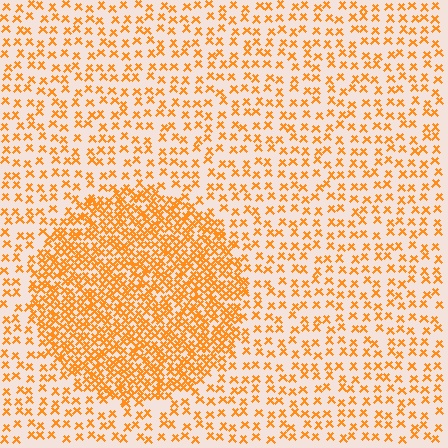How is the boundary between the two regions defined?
The boundary is defined by a change in element density (approximately 2.5x ratio). All elements are the same color, size, and shape.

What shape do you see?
I see a circle.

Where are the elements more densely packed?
The elements are more densely packed inside the circle boundary.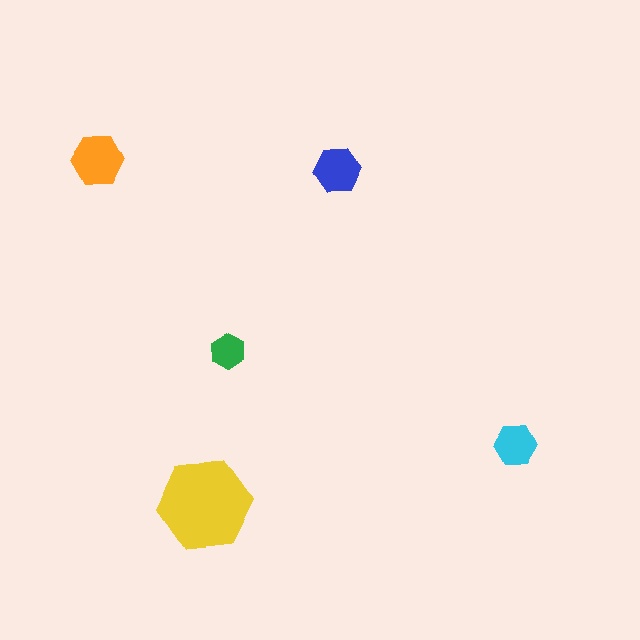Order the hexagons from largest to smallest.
the yellow one, the orange one, the blue one, the cyan one, the green one.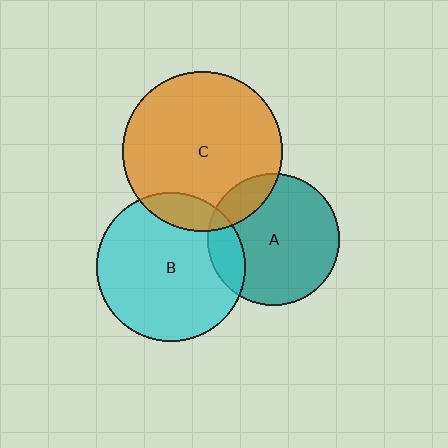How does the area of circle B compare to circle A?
Approximately 1.3 times.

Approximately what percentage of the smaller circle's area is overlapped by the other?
Approximately 15%.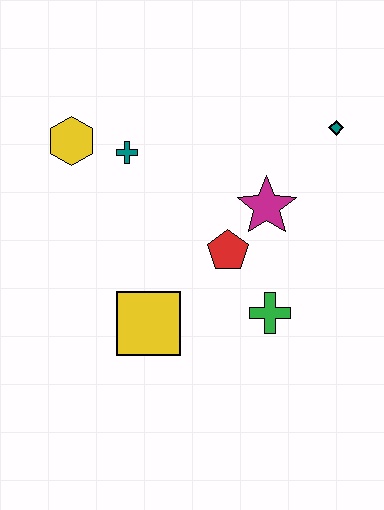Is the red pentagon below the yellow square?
No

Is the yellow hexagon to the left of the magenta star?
Yes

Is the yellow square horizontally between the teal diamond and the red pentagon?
No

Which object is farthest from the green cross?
The yellow hexagon is farthest from the green cross.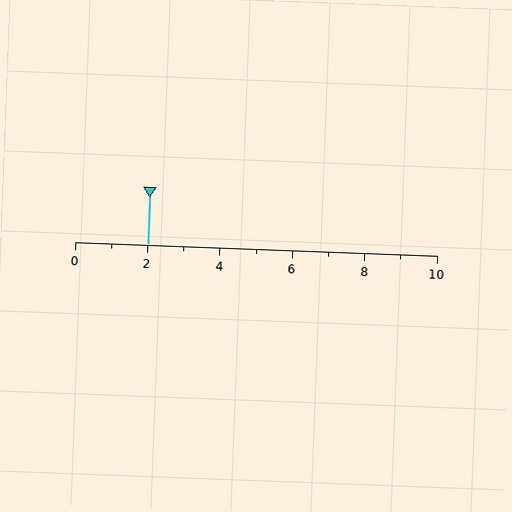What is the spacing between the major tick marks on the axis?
The major ticks are spaced 2 apart.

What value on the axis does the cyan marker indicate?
The marker indicates approximately 2.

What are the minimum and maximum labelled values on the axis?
The axis runs from 0 to 10.